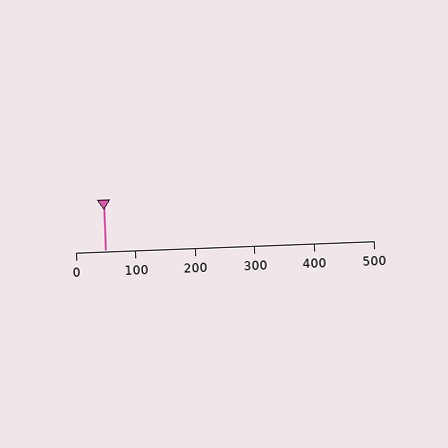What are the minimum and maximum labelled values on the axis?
The axis runs from 0 to 500.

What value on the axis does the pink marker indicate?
The marker indicates approximately 50.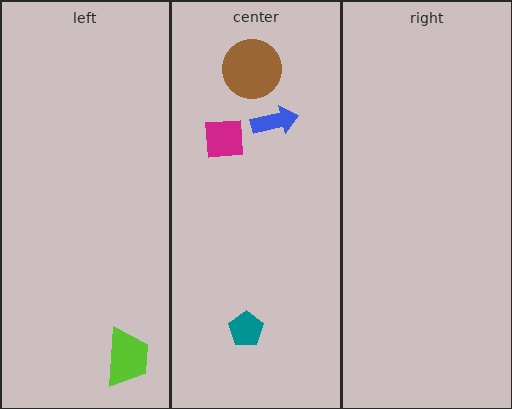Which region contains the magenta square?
The center region.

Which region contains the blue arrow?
The center region.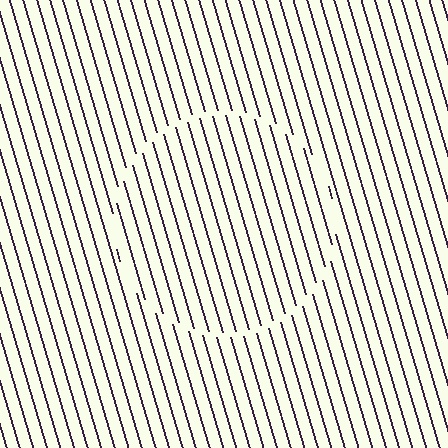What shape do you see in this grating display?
An illusory circle. The interior of the shape contains the same grating, shifted by half a period — the contour is defined by the phase discontinuity where line-ends from the inner and outer gratings abut.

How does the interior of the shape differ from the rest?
The interior of the shape contains the same grating, shifted by half a period — the contour is defined by the phase discontinuity where line-ends from the inner and outer gratings abut.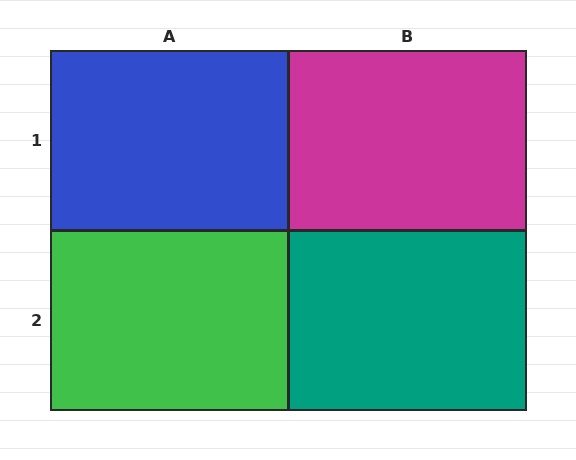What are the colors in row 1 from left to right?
Blue, magenta.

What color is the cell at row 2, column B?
Teal.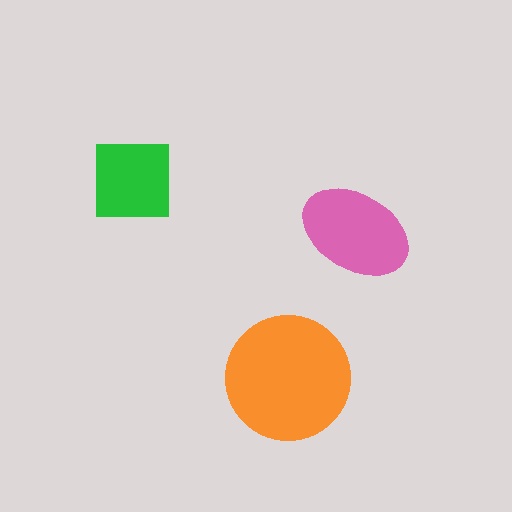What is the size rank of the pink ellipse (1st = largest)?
2nd.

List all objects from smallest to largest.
The green square, the pink ellipse, the orange circle.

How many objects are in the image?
There are 3 objects in the image.